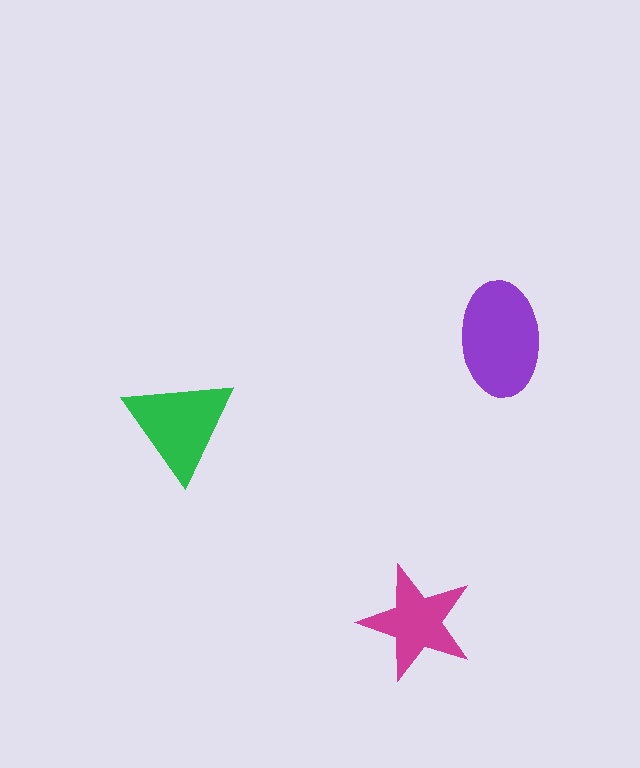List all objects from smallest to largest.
The magenta star, the green triangle, the purple ellipse.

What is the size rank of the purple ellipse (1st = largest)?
1st.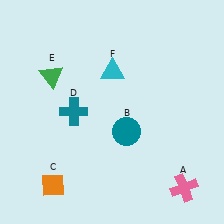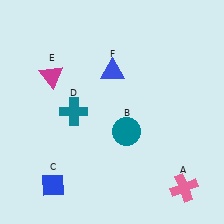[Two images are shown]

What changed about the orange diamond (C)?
In Image 1, C is orange. In Image 2, it changed to blue.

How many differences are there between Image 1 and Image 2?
There are 3 differences between the two images.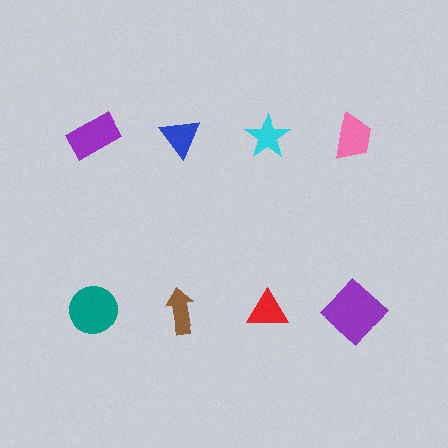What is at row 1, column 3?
A cyan star.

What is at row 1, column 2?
A blue triangle.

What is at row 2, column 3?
A red triangle.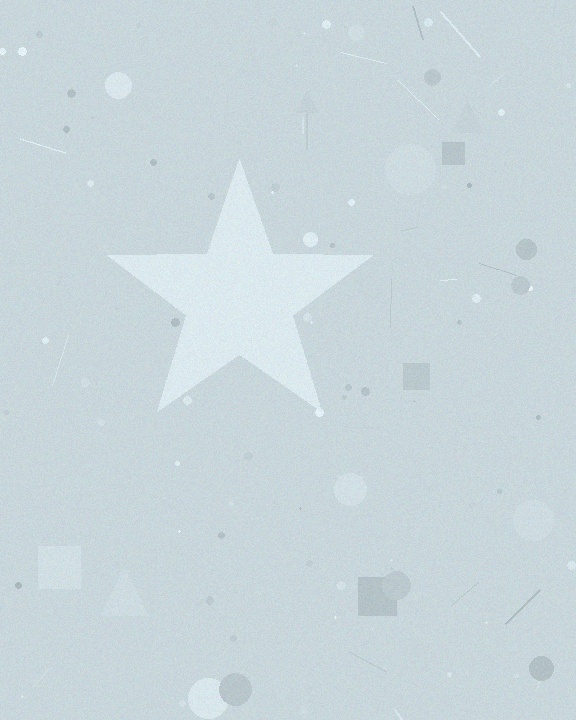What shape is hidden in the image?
A star is hidden in the image.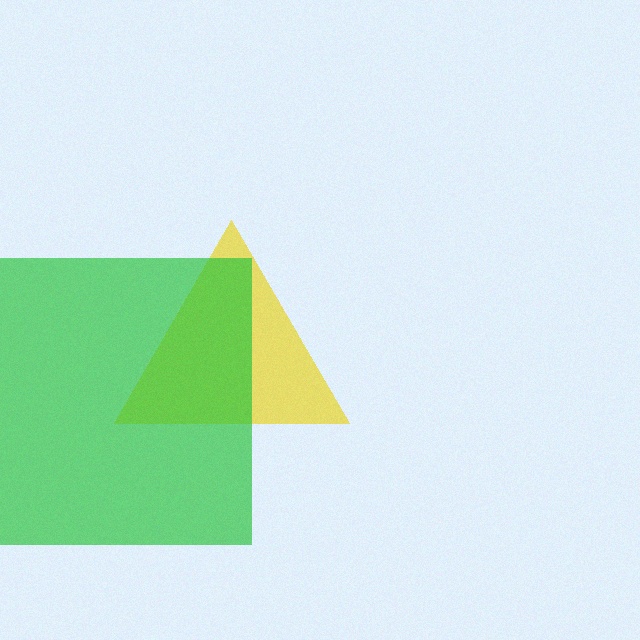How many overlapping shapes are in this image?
There are 2 overlapping shapes in the image.